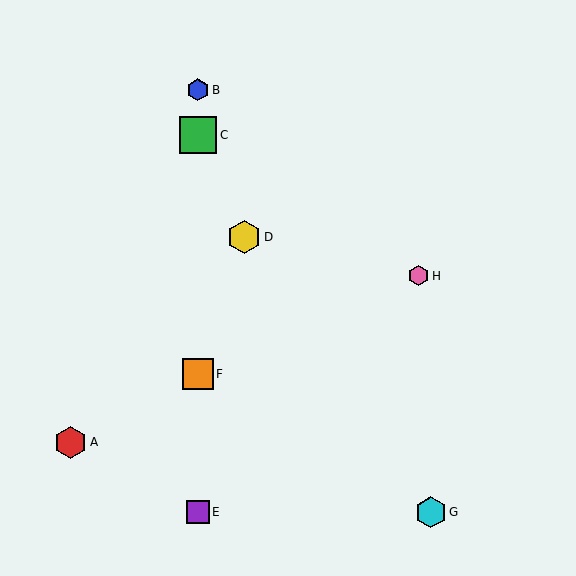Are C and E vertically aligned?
Yes, both are at x≈198.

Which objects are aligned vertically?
Objects B, C, E, F are aligned vertically.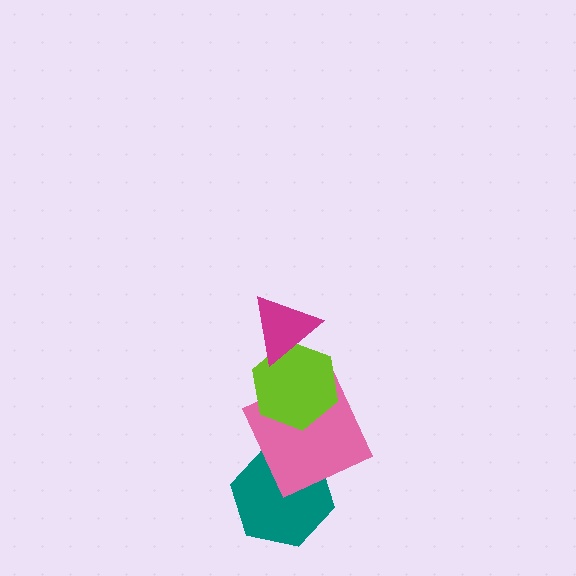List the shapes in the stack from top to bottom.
From top to bottom: the magenta triangle, the lime hexagon, the pink square, the teal hexagon.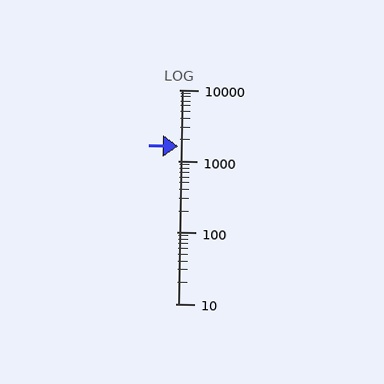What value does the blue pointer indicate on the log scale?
The pointer indicates approximately 1600.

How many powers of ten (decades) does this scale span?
The scale spans 3 decades, from 10 to 10000.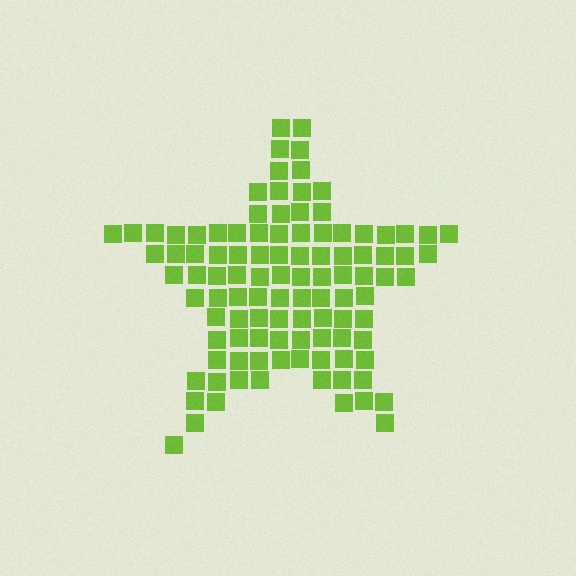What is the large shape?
The large shape is a star.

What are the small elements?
The small elements are squares.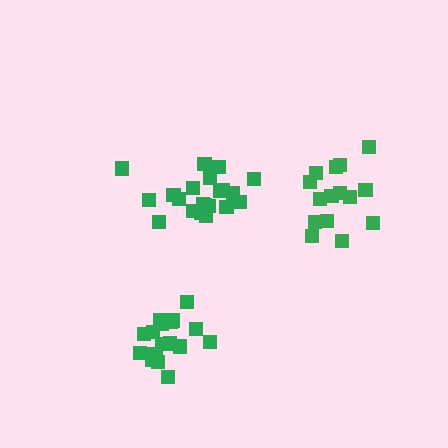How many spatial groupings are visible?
There are 3 spatial groupings.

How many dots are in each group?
Group 1: 21 dots, Group 2: 15 dots, Group 3: 19 dots (55 total).